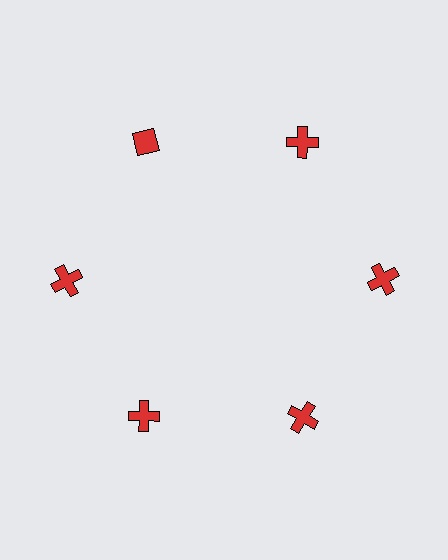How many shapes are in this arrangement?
There are 6 shapes arranged in a ring pattern.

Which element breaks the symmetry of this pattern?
The red diamond at roughly the 11 o'clock position breaks the symmetry. All other shapes are red crosses.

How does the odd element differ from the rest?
It has a different shape: diamond instead of cross.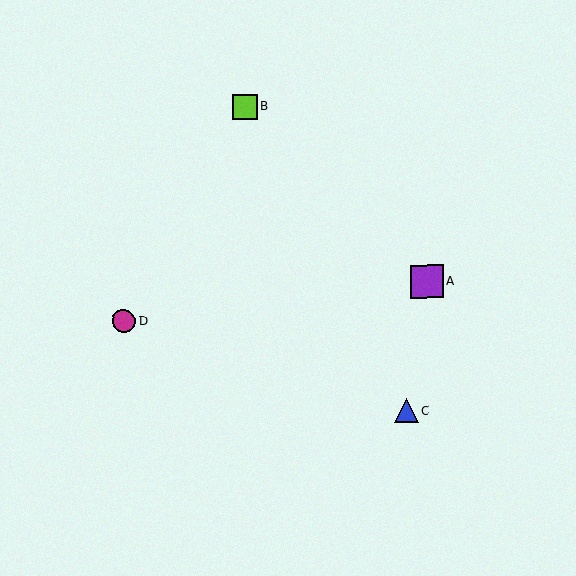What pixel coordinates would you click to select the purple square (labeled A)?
Click at (427, 281) to select the purple square A.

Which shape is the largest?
The purple square (labeled A) is the largest.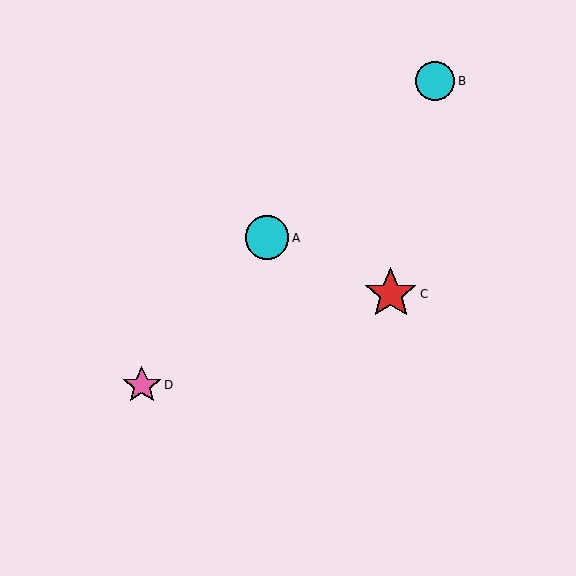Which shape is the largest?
The red star (labeled C) is the largest.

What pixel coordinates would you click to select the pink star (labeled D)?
Click at (142, 385) to select the pink star D.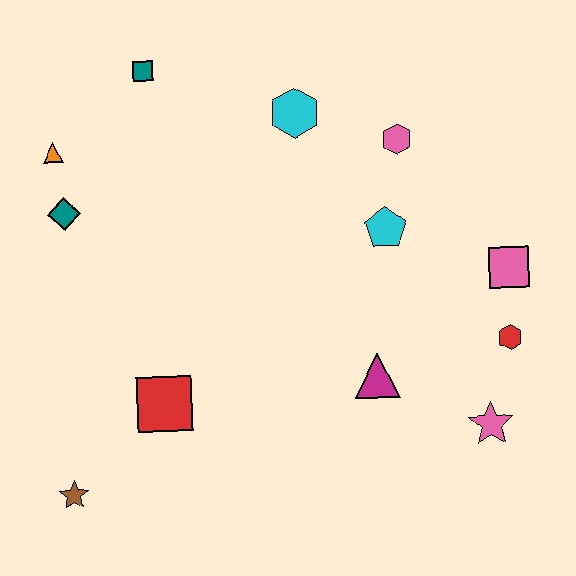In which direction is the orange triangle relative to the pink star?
The orange triangle is to the left of the pink star.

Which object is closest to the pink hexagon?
The cyan pentagon is closest to the pink hexagon.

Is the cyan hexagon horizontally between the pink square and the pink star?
No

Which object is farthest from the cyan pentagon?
The brown star is farthest from the cyan pentagon.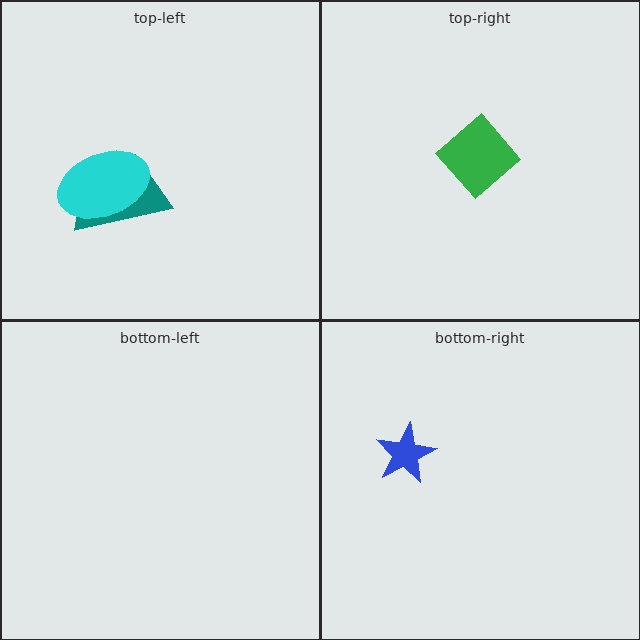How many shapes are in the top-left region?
2.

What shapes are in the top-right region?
The green diamond.